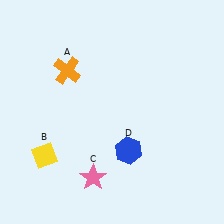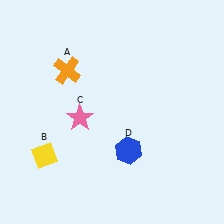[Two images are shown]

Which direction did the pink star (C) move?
The pink star (C) moved up.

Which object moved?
The pink star (C) moved up.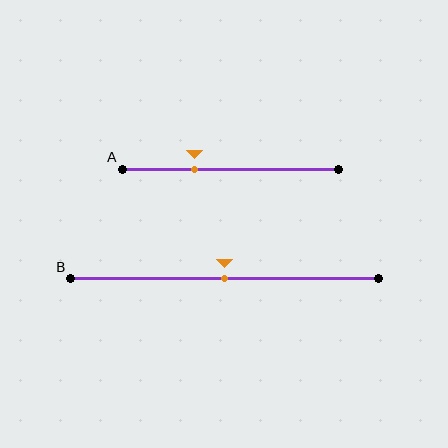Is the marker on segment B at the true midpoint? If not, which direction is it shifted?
Yes, the marker on segment B is at the true midpoint.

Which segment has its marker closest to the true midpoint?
Segment B has its marker closest to the true midpoint.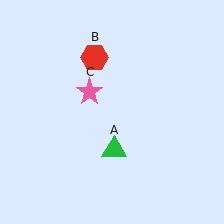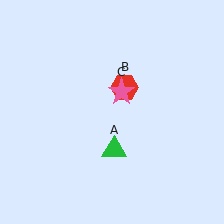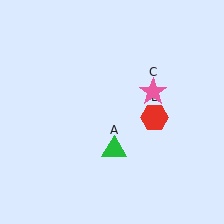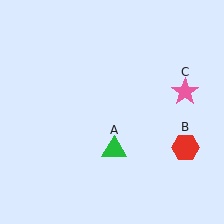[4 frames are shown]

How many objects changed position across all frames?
2 objects changed position: red hexagon (object B), pink star (object C).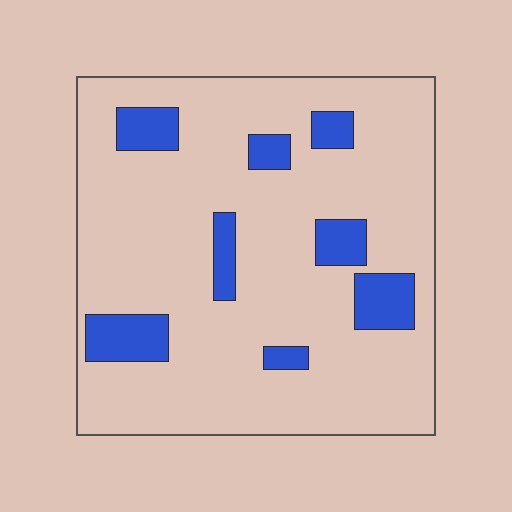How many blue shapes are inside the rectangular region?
8.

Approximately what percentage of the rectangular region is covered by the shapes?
Approximately 15%.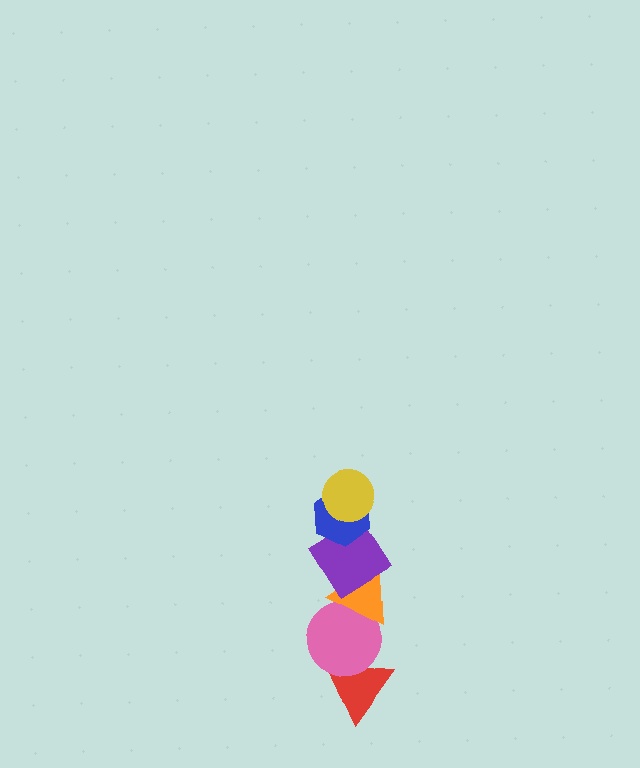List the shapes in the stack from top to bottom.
From top to bottom: the yellow circle, the blue hexagon, the purple diamond, the orange triangle, the pink circle, the red triangle.